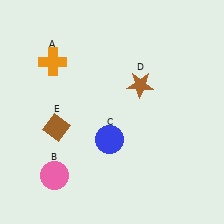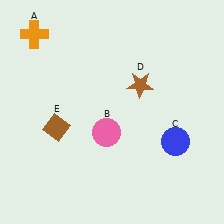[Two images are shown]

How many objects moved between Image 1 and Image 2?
3 objects moved between the two images.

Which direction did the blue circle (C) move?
The blue circle (C) moved right.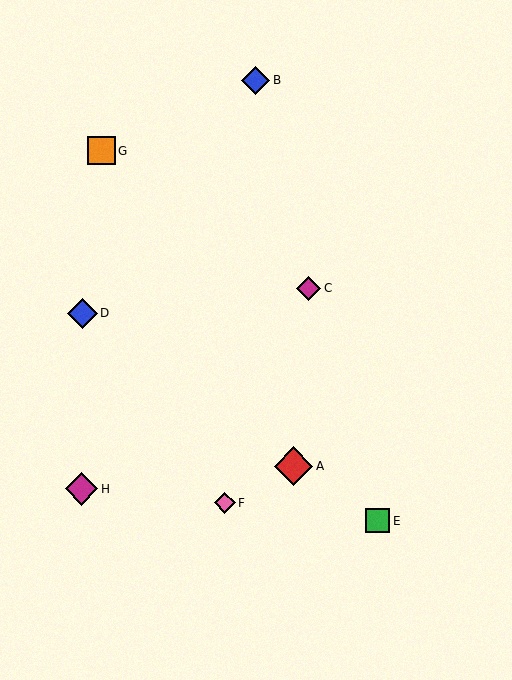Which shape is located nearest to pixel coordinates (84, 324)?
The blue diamond (labeled D) at (83, 313) is nearest to that location.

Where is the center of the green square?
The center of the green square is at (378, 521).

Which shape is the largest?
The red diamond (labeled A) is the largest.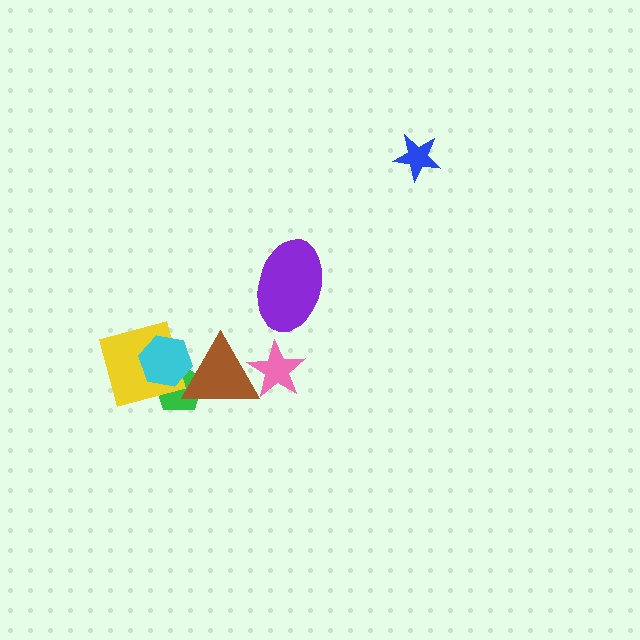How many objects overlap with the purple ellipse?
0 objects overlap with the purple ellipse.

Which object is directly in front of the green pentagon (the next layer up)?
The yellow diamond is directly in front of the green pentagon.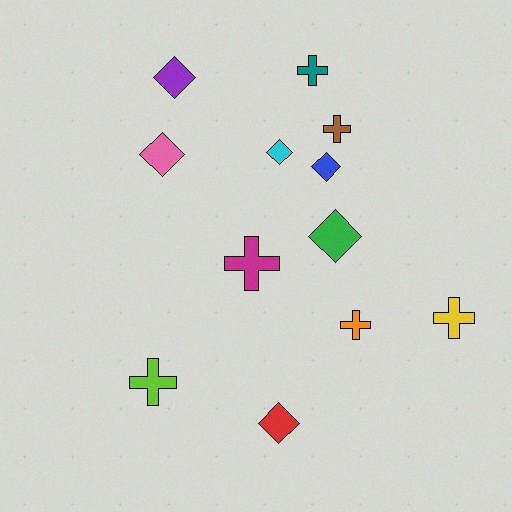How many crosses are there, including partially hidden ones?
There are 6 crosses.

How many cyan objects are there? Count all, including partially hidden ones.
There is 1 cyan object.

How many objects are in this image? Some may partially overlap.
There are 12 objects.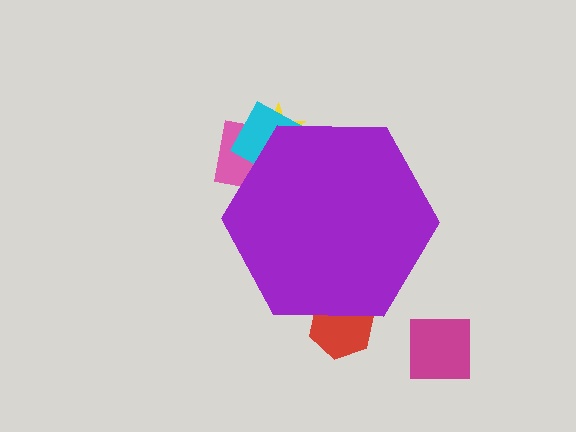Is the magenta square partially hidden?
No, the magenta square is fully visible.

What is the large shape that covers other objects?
A purple hexagon.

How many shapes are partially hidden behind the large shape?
4 shapes are partially hidden.